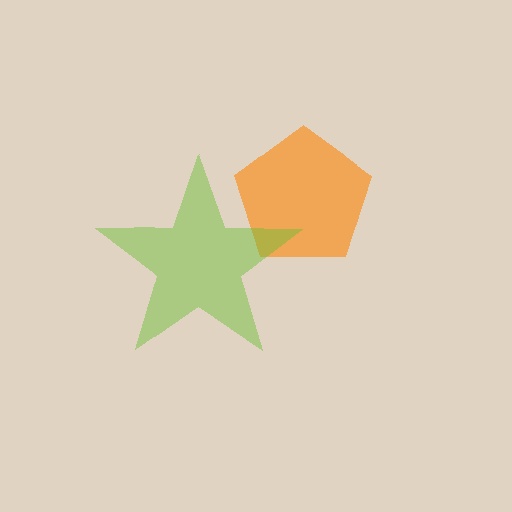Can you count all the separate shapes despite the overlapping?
Yes, there are 2 separate shapes.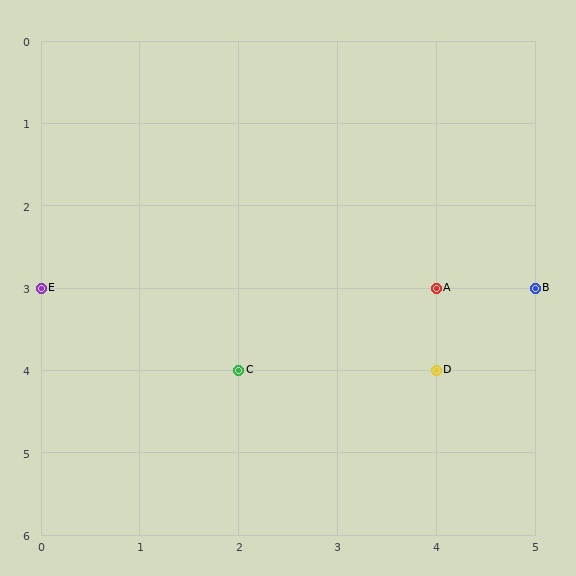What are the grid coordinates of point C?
Point C is at grid coordinates (2, 4).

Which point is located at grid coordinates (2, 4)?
Point C is at (2, 4).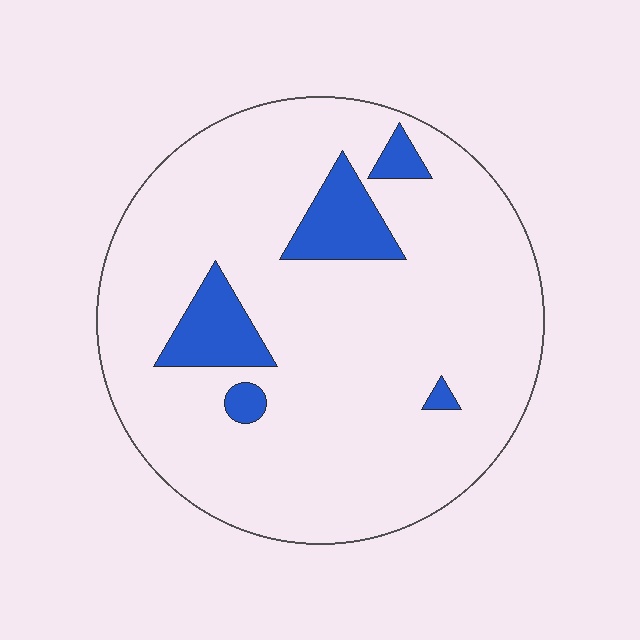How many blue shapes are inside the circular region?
5.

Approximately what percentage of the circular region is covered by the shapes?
Approximately 10%.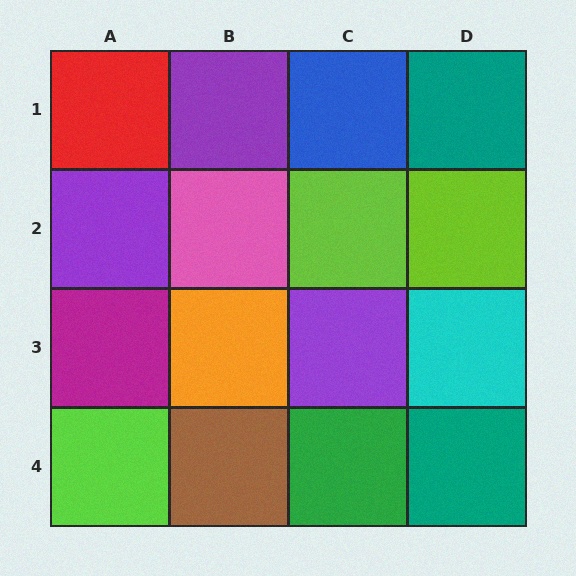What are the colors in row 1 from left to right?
Red, purple, blue, teal.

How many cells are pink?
1 cell is pink.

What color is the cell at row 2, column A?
Purple.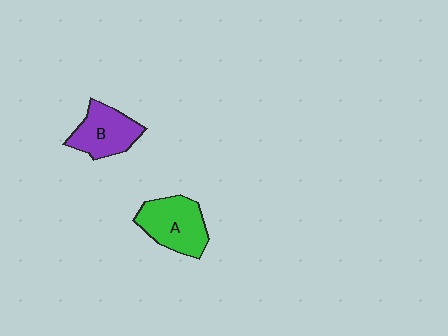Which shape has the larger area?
Shape A (green).